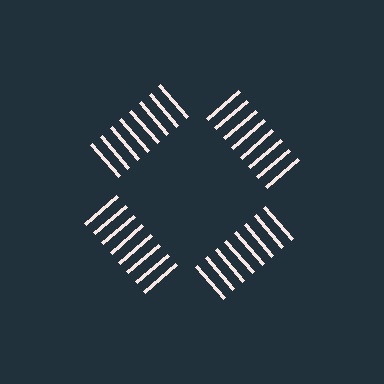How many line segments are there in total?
32 — 8 along each of the 4 edges.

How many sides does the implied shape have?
4 sides — the line-ends trace a square.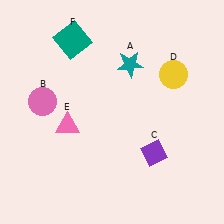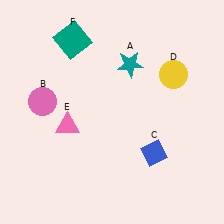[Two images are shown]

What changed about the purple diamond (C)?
In Image 1, C is purple. In Image 2, it changed to blue.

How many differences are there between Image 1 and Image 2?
There is 1 difference between the two images.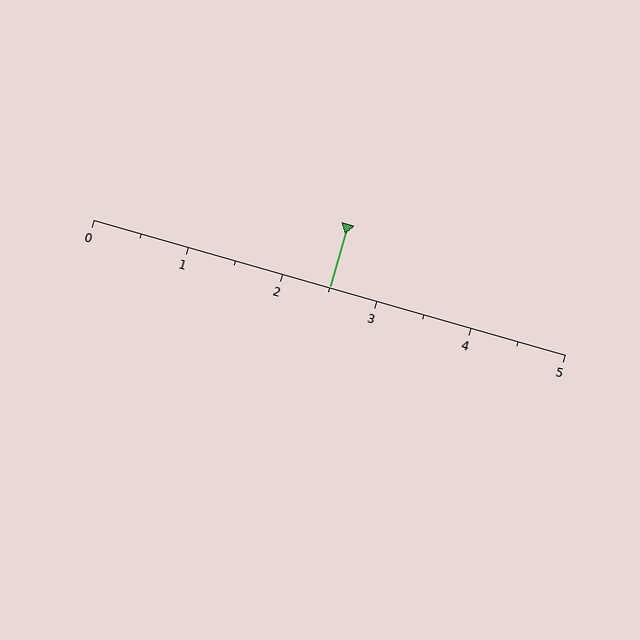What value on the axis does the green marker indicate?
The marker indicates approximately 2.5.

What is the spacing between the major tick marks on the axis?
The major ticks are spaced 1 apart.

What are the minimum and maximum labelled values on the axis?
The axis runs from 0 to 5.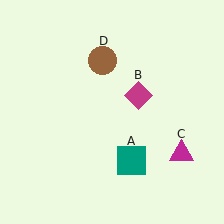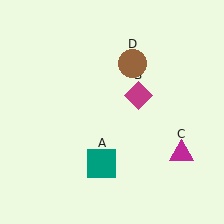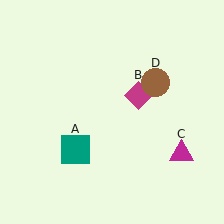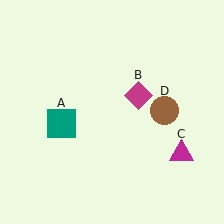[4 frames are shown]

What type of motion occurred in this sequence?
The teal square (object A), brown circle (object D) rotated clockwise around the center of the scene.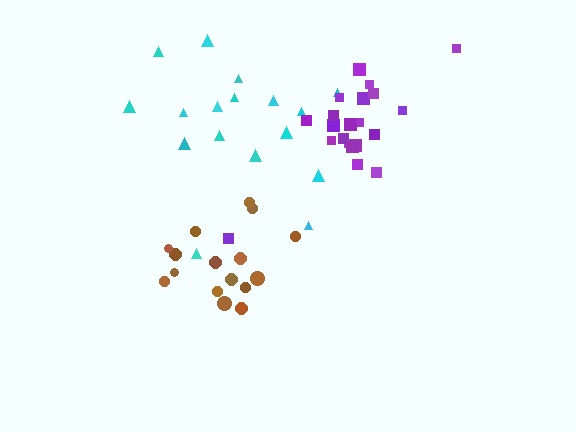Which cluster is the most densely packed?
Brown.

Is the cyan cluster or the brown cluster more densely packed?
Brown.